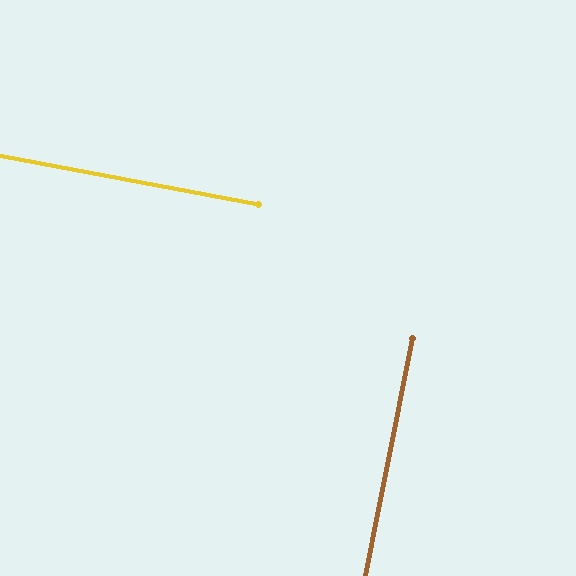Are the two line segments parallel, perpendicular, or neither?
Perpendicular — they meet at approximately 89°.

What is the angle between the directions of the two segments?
Approximately 89 degrees.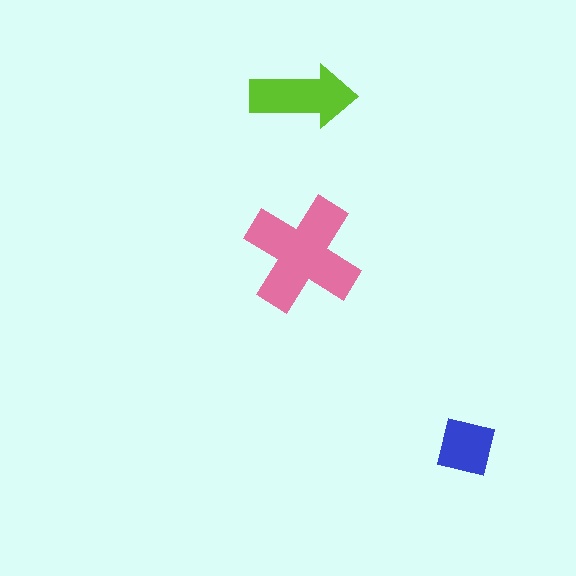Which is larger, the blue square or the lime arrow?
The lime arrow.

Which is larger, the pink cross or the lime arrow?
The pink cross.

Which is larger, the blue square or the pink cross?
The pink cross.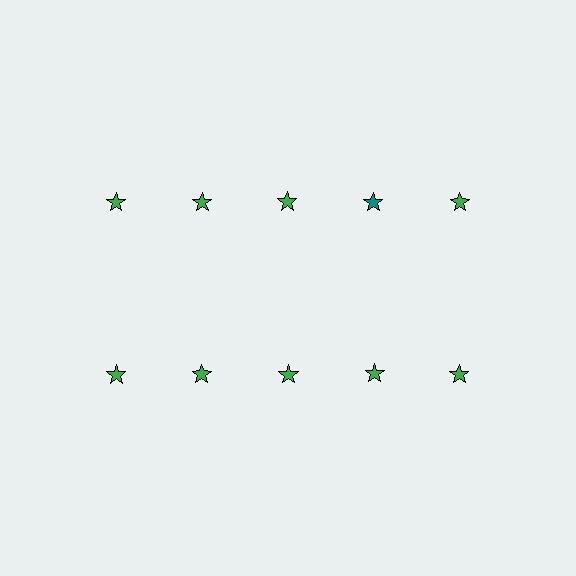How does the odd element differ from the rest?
It has a different color: teal instead of green.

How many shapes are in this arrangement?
There are 10 shapes arranged in a grid pattern.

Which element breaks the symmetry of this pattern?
The teal star in the top row, second from right column breaks the symmetry. All other shapes are green stars.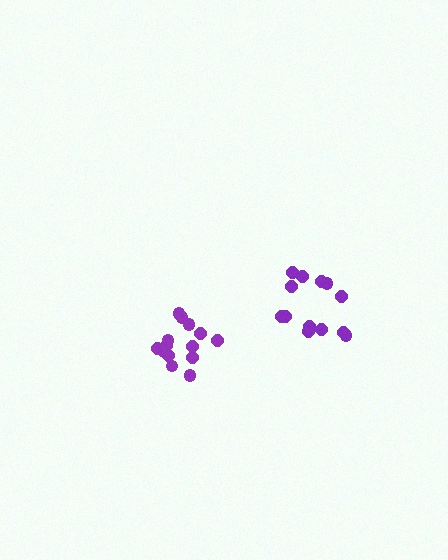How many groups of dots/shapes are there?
There are 2 groups.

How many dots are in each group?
Group 1: 13 dots, Group 2: 14 dots (27 total).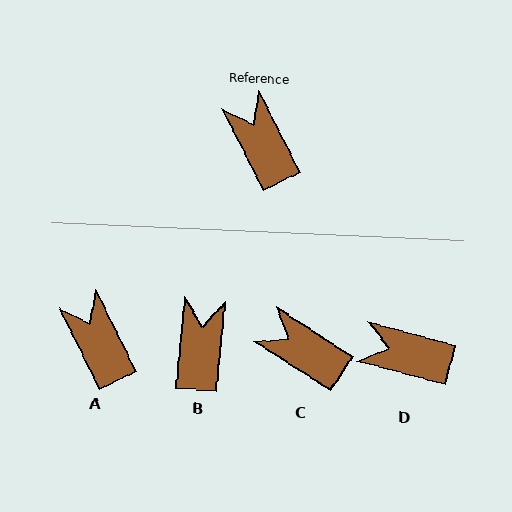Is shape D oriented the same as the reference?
No, it is off by about 48 degrees.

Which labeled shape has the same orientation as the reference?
A.